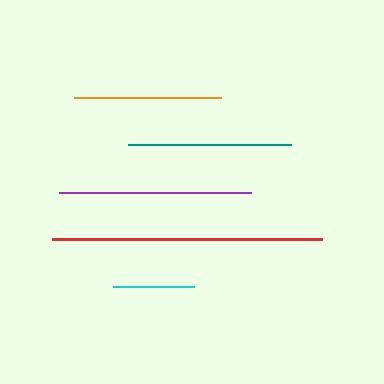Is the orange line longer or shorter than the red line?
The red line is longer than the orange line.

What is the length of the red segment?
The red segment is approximately 271 pixels long.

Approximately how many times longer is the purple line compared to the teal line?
The purple line is approximately 1.2 times the length of the teal line.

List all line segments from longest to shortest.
From longest to shortest: red, purple, teal, orange, cyan.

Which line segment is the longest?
The red line is the longest at approximately 271 pixels.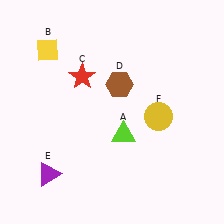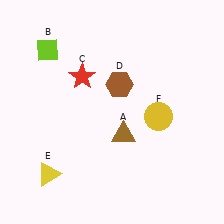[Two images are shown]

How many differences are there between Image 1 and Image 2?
There are 3 differences between the two images.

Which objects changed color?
A changed from lime to brown. B changed from yellow to lime. E changed from purple to yellow.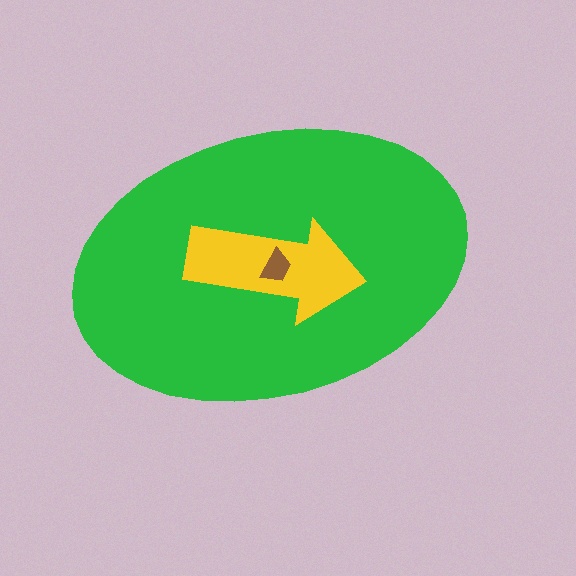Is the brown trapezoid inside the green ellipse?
Yes.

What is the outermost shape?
The green ellipse.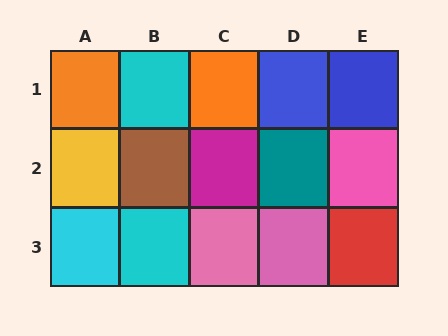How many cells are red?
1 cell is red.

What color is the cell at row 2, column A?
Yellow.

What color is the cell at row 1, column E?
Blue.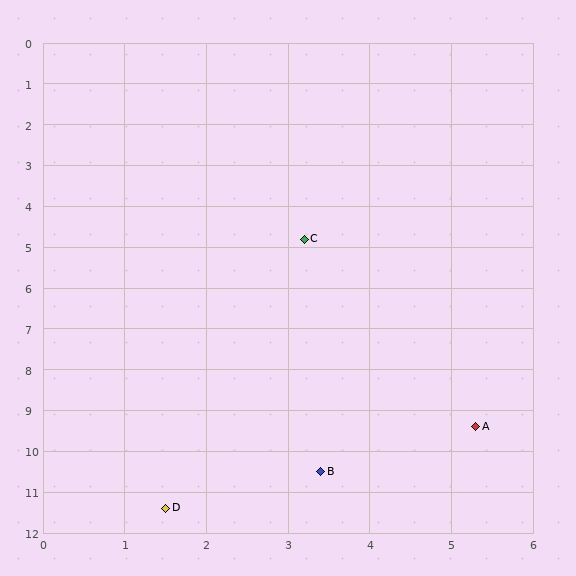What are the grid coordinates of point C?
Point C is at approximately (3.2, 4.8).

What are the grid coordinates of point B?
Point B is at approximately (3.4, 10.5).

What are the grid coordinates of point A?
Point A is at approximately (5.3, 9.4).